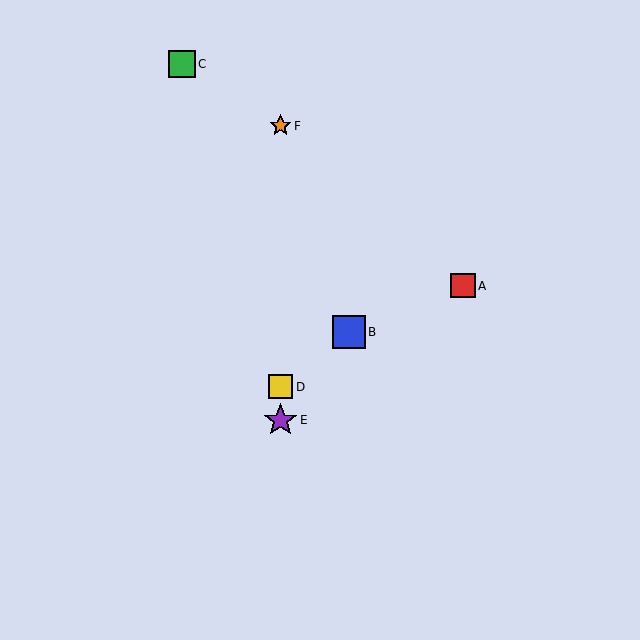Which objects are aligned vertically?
Objects D, E, F are aligned vertically.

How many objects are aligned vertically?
3 objects (D, E, F) are aligned vertically.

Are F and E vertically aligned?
Yes, both are at x≈281.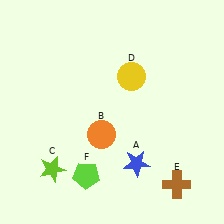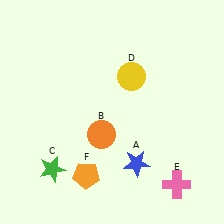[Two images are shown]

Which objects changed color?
C changed from lime to green. E changed from brown to pink. F changed from lime to orange.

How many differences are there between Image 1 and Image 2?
There are 3 differences between the two images.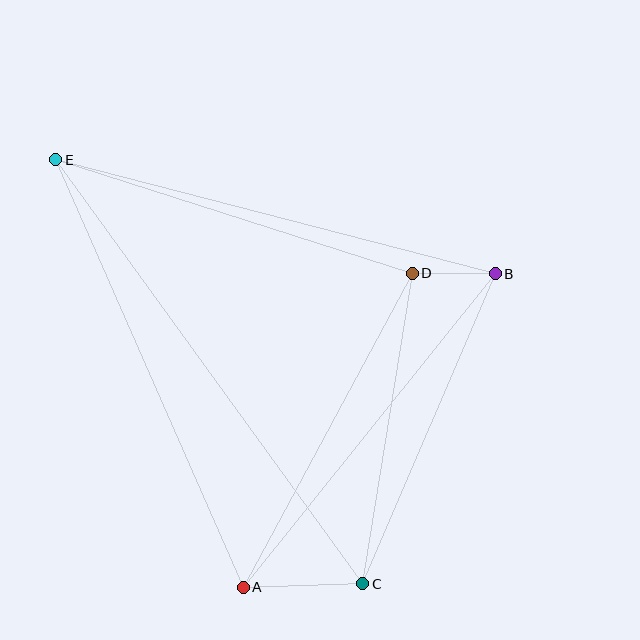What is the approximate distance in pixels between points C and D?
The distance between C and D is approximately 314 pixels.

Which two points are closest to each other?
Points B and D are closest to each other.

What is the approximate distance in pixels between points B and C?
The distance between B and C is approximately 337 pixels.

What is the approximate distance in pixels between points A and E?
The distance between A and E is approximately 467 pixels.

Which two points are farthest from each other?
Points C and E are farthest from each other.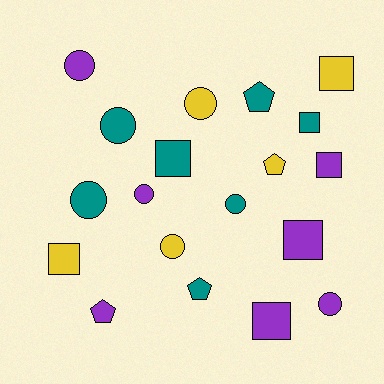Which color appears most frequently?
Purple, with 7 objects.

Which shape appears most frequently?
Circle, with 8 objects.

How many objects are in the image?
There are 19 objects.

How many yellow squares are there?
There are 2 yellow squares.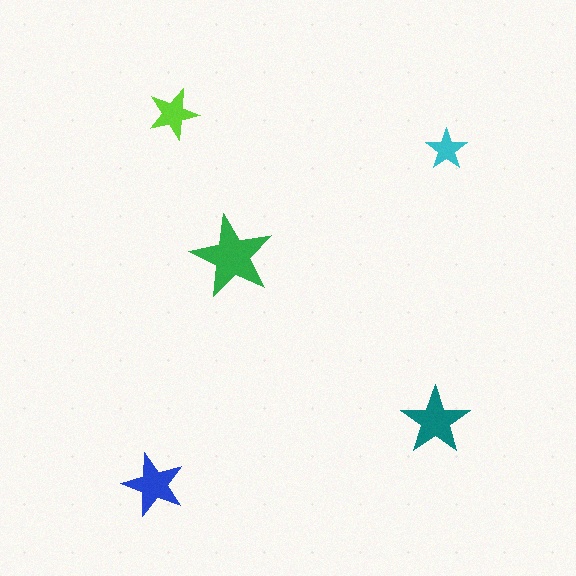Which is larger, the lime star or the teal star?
The teal one.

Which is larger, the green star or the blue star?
The green one.